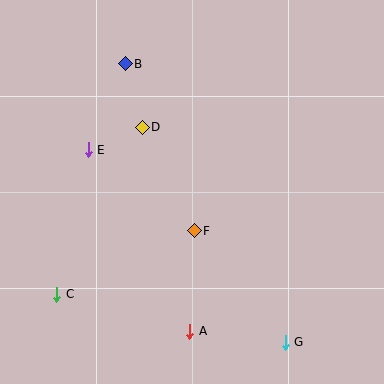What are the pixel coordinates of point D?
Point D is at (142, 127).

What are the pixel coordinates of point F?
Point F is at (194, 231).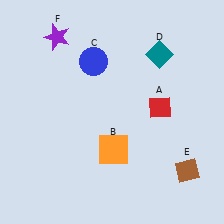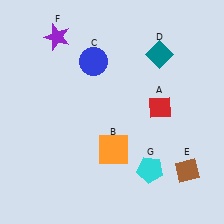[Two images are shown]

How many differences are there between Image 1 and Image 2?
There is 1 difference between the two images.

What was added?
A cyan pentagon (G) was added in Image 2.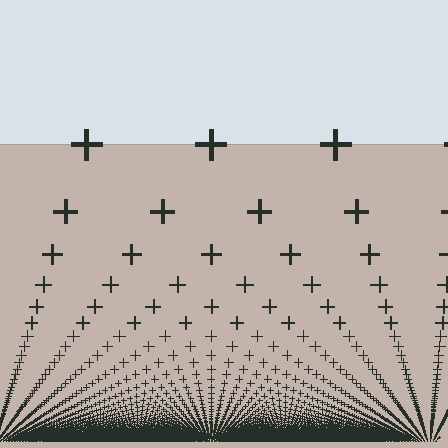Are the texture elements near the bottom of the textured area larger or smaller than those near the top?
Smaller. The gradient is inverted — elements near the bottom are smaller and denser.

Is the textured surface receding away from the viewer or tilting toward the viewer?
The surface appears to tilt toward the viewer. Texture elements get larger and sparser toward the top.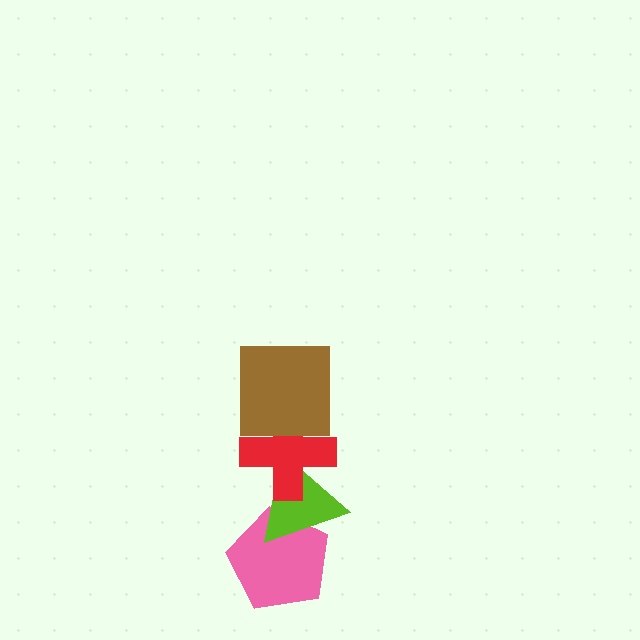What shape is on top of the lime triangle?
The red cross is on top of the lime triangle.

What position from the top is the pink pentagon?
The pink pentagon is 4th from the top.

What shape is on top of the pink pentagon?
The lime triangle is on top of the pink pentagon.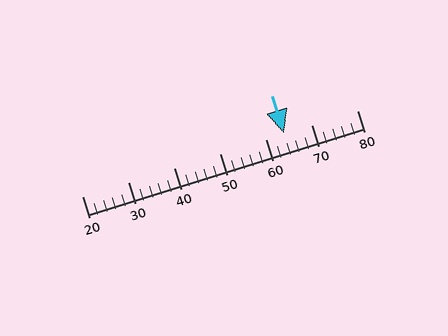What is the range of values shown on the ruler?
The ruler shows values from 20 to 80.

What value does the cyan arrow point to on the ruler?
The cyan arrow points to approximately 64.